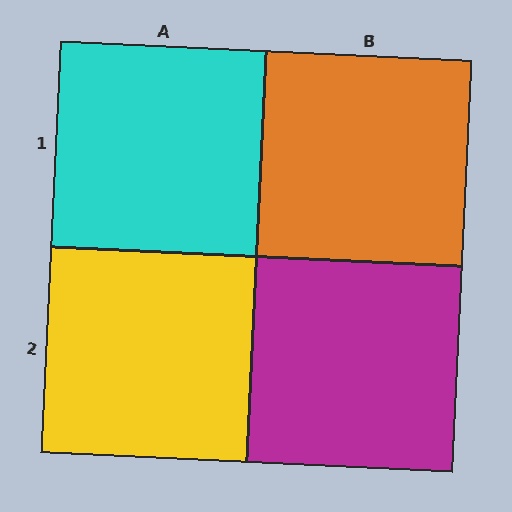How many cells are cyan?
1 cell is cyan.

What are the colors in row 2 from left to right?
Yellow, magenta.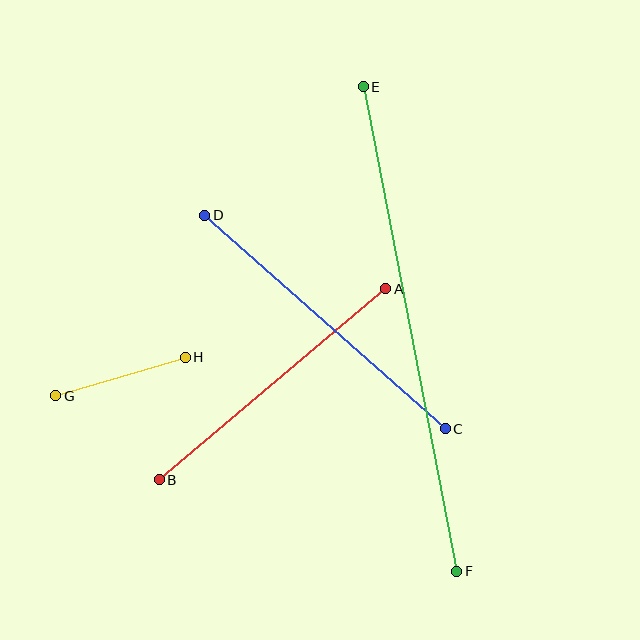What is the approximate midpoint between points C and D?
The midpoint is at approximately (325, 322) pixels.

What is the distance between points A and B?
The distance is approximately 296 pixels.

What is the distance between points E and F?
The distance is approximately 493 pixels.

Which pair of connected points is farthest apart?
Points E and F are farthest apart.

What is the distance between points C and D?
The distance is approximately 322 pixels.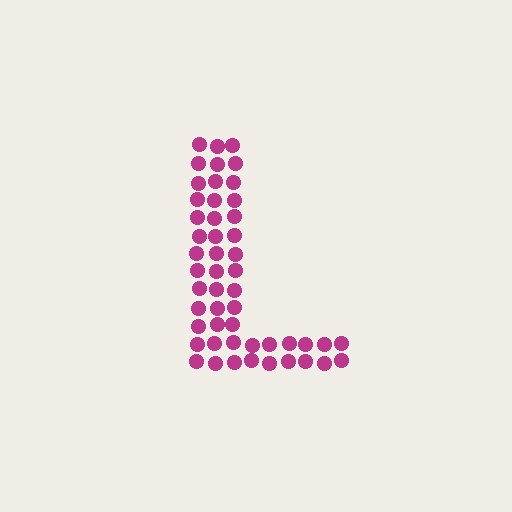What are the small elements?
The small elements are circles.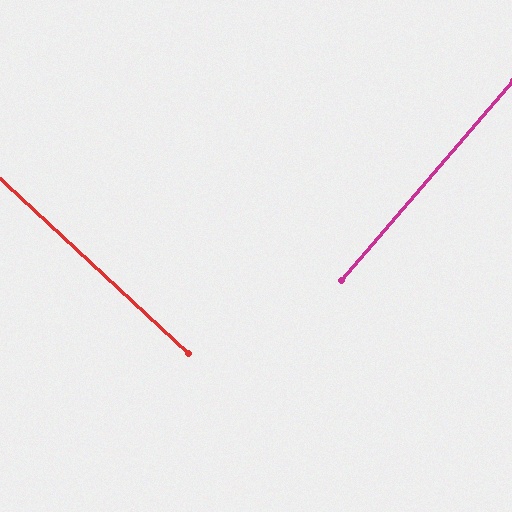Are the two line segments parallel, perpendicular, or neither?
Perpendicular — they meet at approximately 88°.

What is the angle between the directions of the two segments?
Approximately 88 degrees.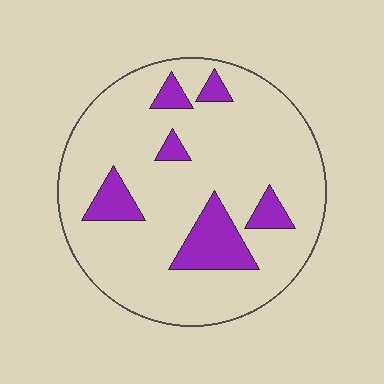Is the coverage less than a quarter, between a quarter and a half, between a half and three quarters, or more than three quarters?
Less than a quarter.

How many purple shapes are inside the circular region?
6.